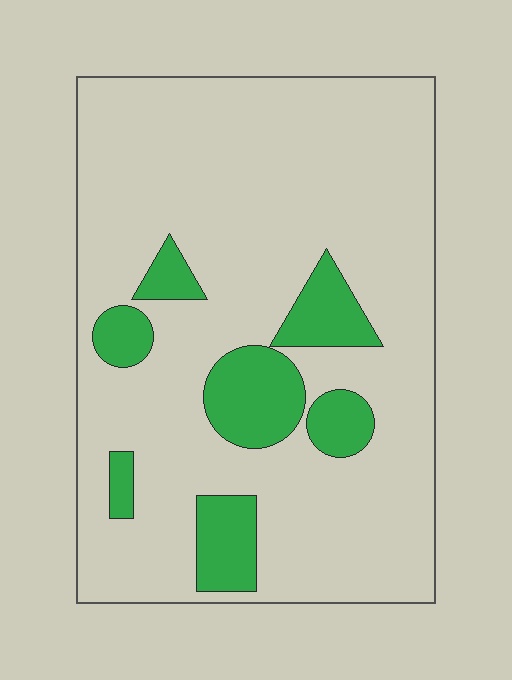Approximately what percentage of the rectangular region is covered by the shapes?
Approximately 15%.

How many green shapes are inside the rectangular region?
7.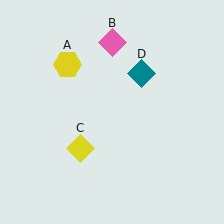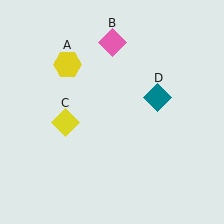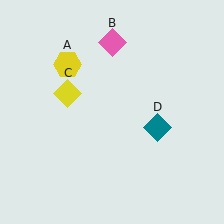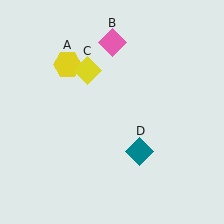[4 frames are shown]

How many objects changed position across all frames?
2 objects changed position: yellow diamond (object C), teal diamond (object D).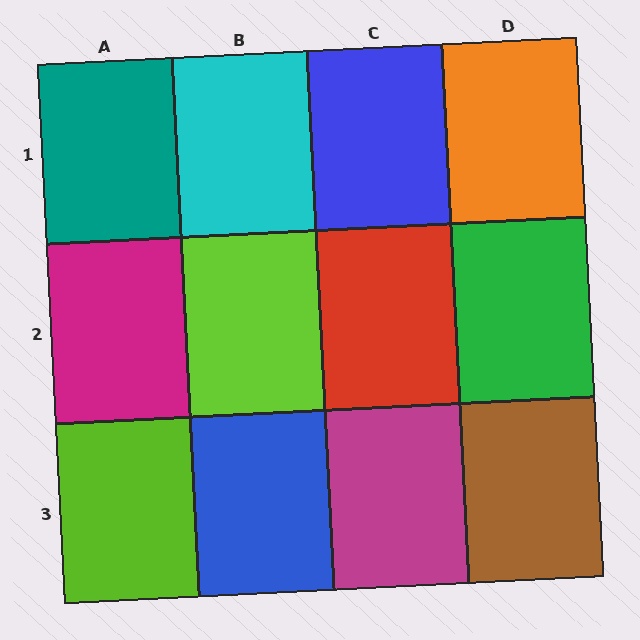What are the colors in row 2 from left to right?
Magenta, lime, red, green.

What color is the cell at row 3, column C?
Magenta.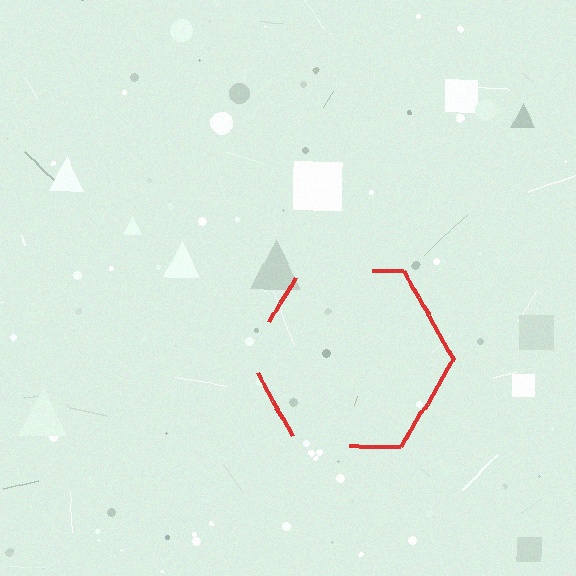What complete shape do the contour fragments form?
The contour fragments form a hexagon.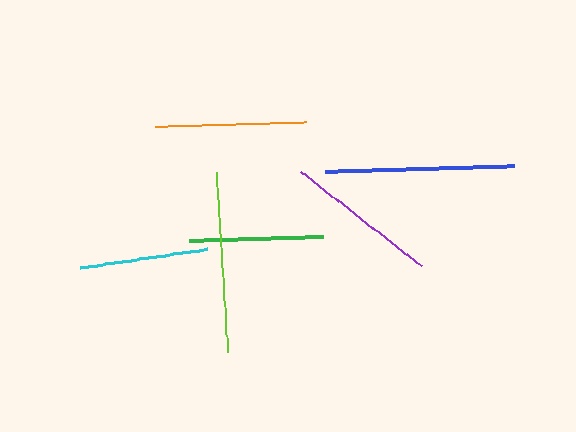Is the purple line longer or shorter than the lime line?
The lime line is longer than the purple line.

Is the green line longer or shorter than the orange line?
The orange line is longer than the green line.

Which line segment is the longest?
The blue line is the longest at approximately 189 pixels.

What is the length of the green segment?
The green segment is approximately 134 pixels long.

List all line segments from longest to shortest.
From longest to shortest: blue, lime, purple, orange, green, cyan.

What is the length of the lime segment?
The lime segment is approximately 180 pixels long.